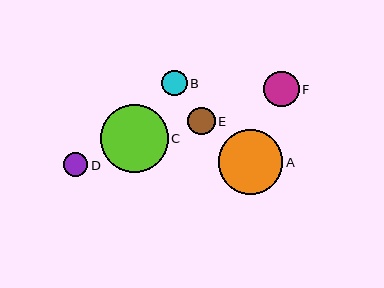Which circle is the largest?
Circle C is the largest with a size of approximately 68 pixels.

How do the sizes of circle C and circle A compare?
Circle C and circle A are approximately the same size.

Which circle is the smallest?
Circle D is the smallest with a size of approximately 24 pixels.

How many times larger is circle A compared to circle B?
Circle A is approximately 2.6 times the size of circle B.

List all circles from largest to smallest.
From largest to smallest: C, A, F, E, B, D.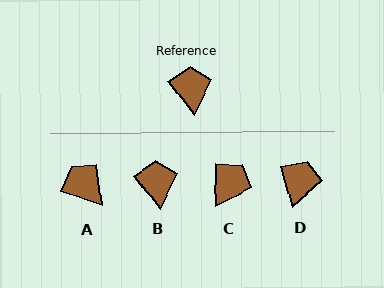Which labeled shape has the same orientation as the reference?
B.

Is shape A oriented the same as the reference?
No, it is off by about 33 degrees.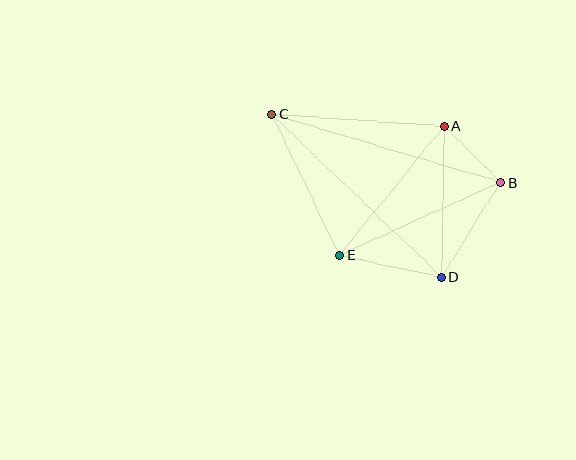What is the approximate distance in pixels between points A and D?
The distance between A and D is approximately 151 pixels.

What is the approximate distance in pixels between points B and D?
The distance between B and D is approximately 112 pixels.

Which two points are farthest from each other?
Points B and C are farthest from each other.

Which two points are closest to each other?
Points A and B are closest to each other.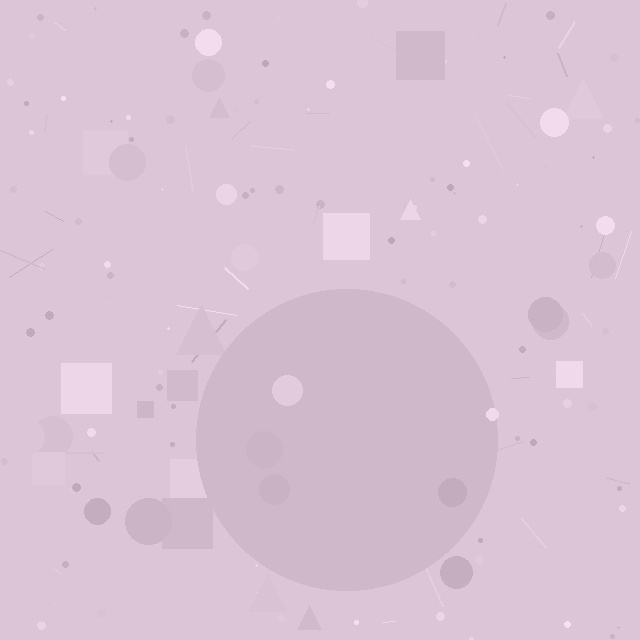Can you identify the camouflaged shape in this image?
The camouflaged shape is a circle.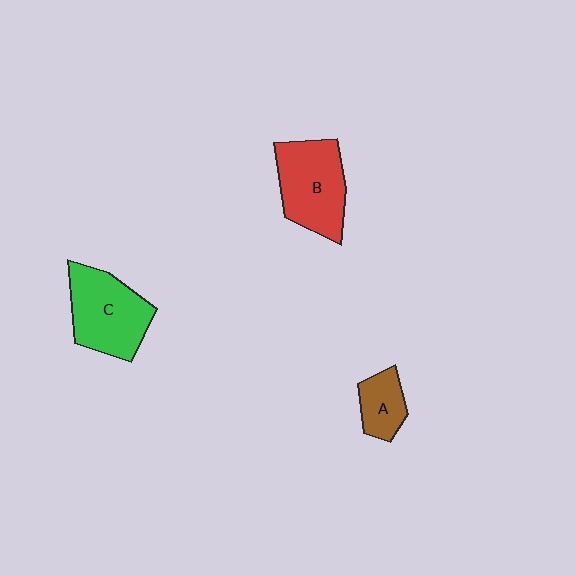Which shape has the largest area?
Shape B (red).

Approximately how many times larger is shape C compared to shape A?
Approximately 2.1 times.